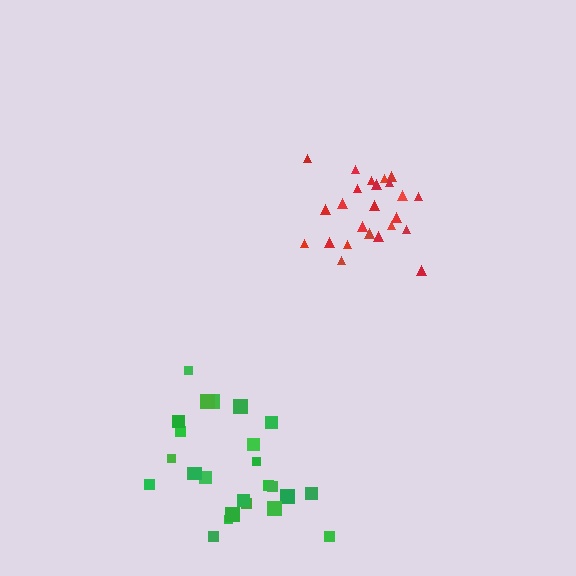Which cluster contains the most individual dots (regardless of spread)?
Green (25).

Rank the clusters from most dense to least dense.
red, green.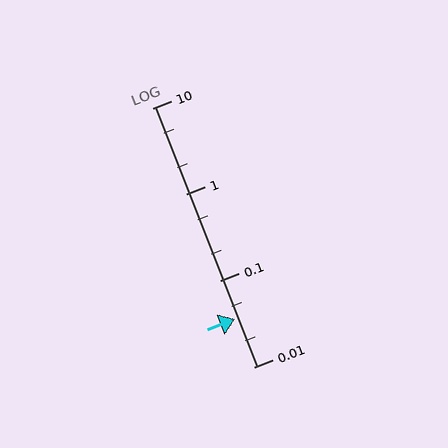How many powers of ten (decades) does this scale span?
The scale spans 3 decades, from 0.01 to 10.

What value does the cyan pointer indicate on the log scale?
The pointer indicates approximately 0.036.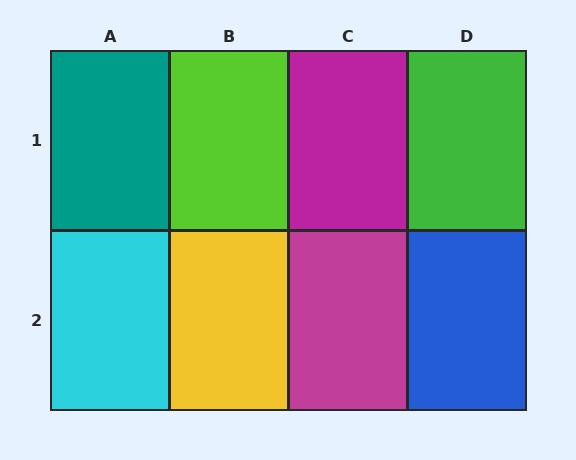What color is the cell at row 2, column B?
Yellow.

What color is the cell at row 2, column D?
Blue.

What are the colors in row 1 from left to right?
Teal, lime, magenta, green.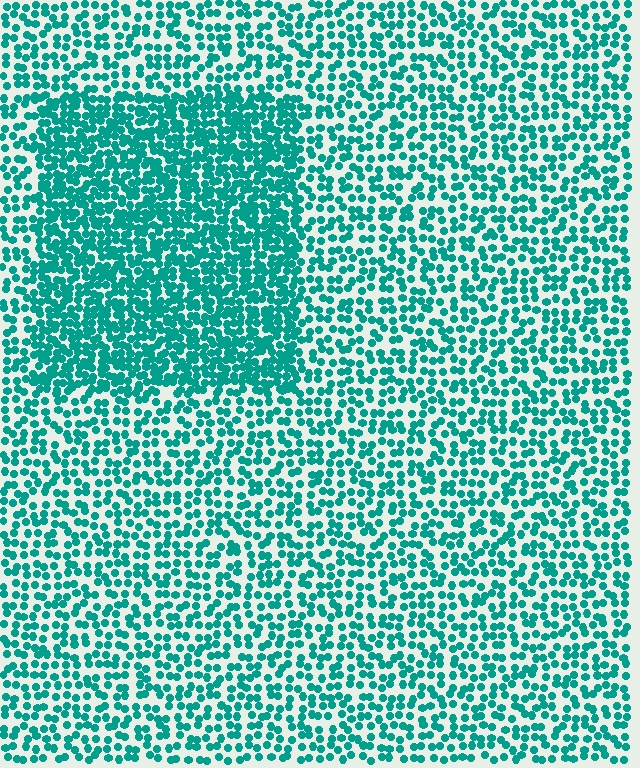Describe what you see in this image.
The image contains small teal elements arranged at two different densities. A rectangle-shaped region is visible where the elements are more densely packed than the surrounding area.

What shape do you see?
I see a rectangle.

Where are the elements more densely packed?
The elements are more densely packed inside the rectangle boundary.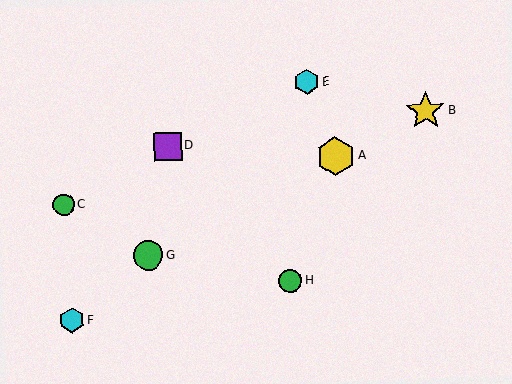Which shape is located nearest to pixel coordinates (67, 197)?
The green circle (labeled C) at (64, 205) is nearest to that location.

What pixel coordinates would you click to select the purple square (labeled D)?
Click at (168, 147) to select the purple square D.